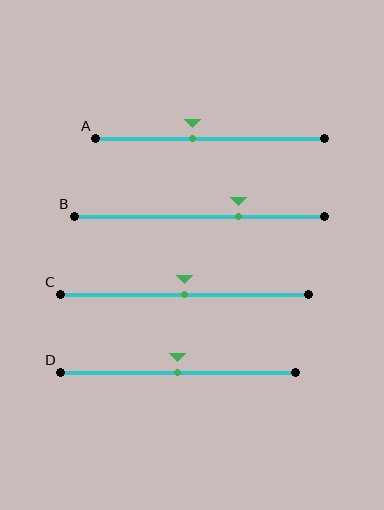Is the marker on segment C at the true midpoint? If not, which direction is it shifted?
Yes, the marker on segment C is at the true midpoint.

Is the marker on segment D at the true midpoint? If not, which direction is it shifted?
Yes, the marker on segment D is at the true midpoint.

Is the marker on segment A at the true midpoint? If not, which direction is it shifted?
No, the marker on segment A is shifted to the left by about 8% of the segment length.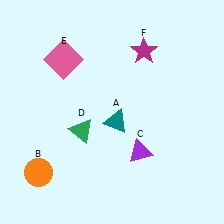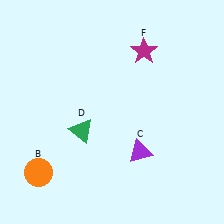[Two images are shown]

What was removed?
The teal triangle (A), the pink square (E) were removed in Image 2.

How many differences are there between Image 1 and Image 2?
There are 2 differences between the two images.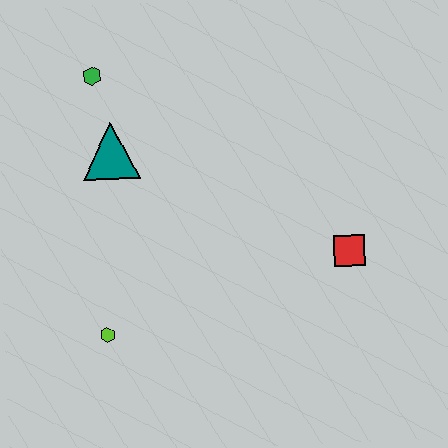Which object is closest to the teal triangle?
The green hexagon is closest to the teal triangle.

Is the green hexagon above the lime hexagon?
Yes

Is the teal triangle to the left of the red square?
Yes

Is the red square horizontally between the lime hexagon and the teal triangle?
No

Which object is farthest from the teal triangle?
The red square is farthest from the teal triangle.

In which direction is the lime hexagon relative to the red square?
The lime hexagon is to the left of the red square.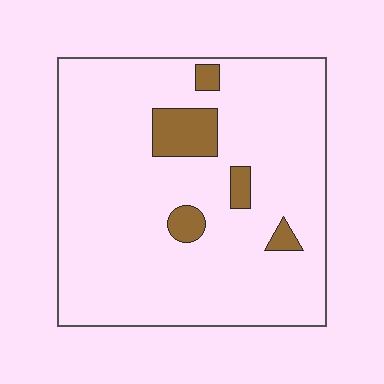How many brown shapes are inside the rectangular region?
5.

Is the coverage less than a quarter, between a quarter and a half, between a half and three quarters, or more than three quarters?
Less than a quarter.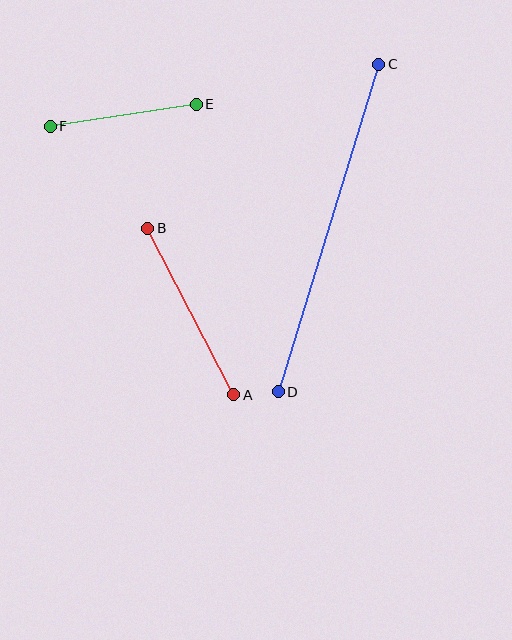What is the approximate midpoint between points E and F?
The midpoint is at approximately (123, 115) pixels.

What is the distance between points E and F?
The distance is approximately 147 pixels.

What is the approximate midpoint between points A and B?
The midpoint is at approximately (191, 312) pixels.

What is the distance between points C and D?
The distance is approximately 342 pixels.